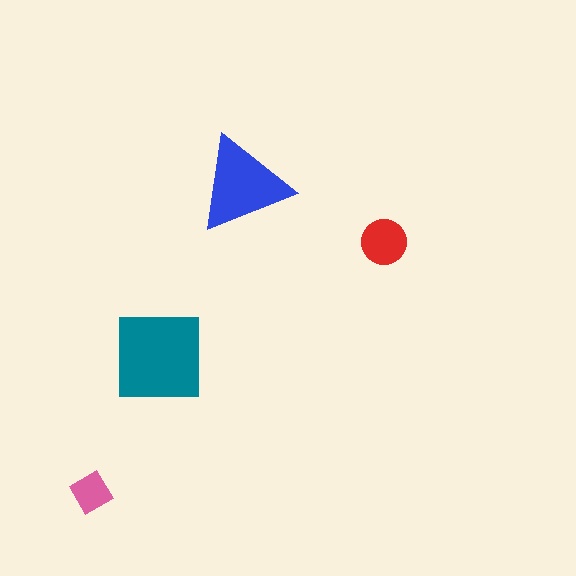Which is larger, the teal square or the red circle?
The teal square.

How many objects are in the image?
There are 4 objects in the image.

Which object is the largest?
The teal square.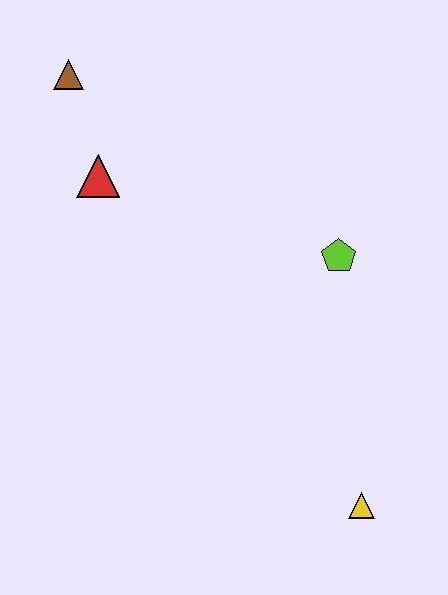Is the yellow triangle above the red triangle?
No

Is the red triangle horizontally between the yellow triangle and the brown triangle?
Yes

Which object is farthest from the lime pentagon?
The brown triangle is farthest from the lime pentagon.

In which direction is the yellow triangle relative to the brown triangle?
The yellow triangle is below the brown triangle.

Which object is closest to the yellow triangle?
The lime pentagon is closest to the yellow triangle.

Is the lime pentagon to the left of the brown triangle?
No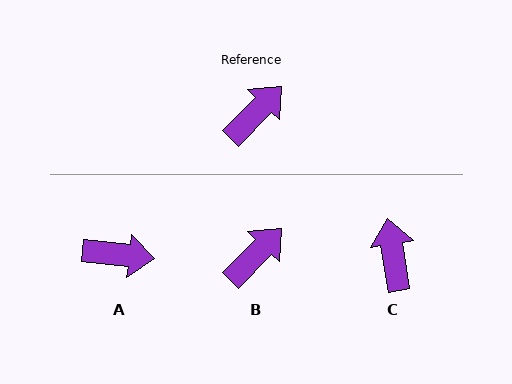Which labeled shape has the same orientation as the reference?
B.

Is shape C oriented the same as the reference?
No, it is off by about 53 degrees.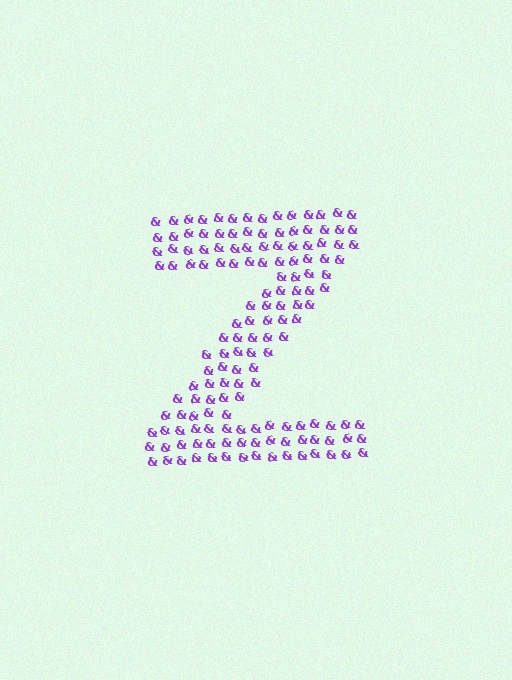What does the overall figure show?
The overall figure shows the letter Z.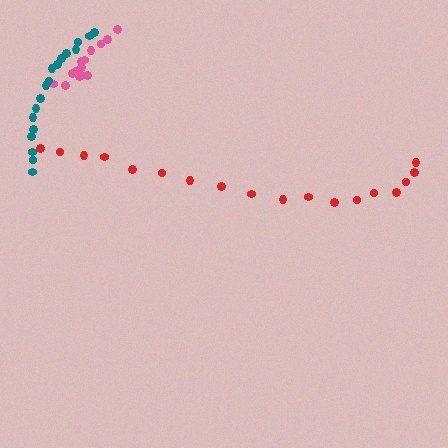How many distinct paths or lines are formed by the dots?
There are 3 distinct paths.